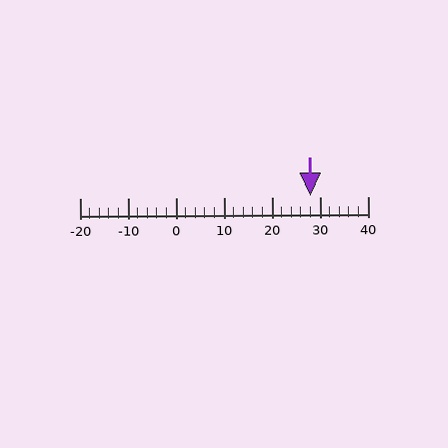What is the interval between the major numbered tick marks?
The major tick marks are spaced 10 units apart.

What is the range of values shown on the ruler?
The ruler shows values from -20 to 40.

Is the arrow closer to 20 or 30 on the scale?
The arrow is closer to 30.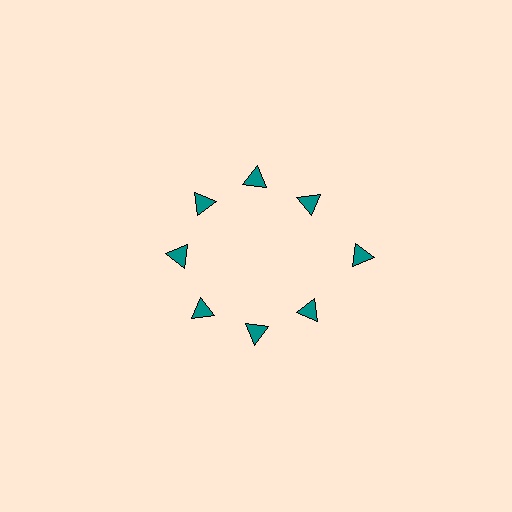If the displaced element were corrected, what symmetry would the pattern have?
It would have 8-fold rotational symmetry — the pattern would map onto itself every 45 degrees.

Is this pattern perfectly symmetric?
No. The 8 teal triangles are arranged in a ring, but one element near the 3 o'clock position is pushed outward from the center, breaking the 8-fold rotational symmetry.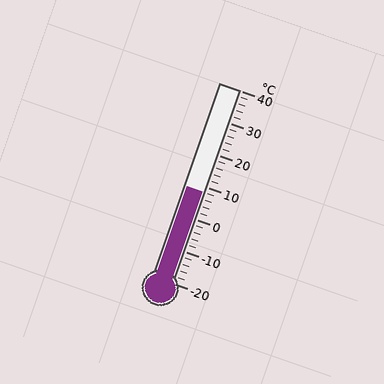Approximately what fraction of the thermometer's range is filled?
The thermometer is filled to approximately 45% of its range.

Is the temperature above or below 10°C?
The temperature is below 10°C.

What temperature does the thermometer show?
The thermometer shows approximately 8°C.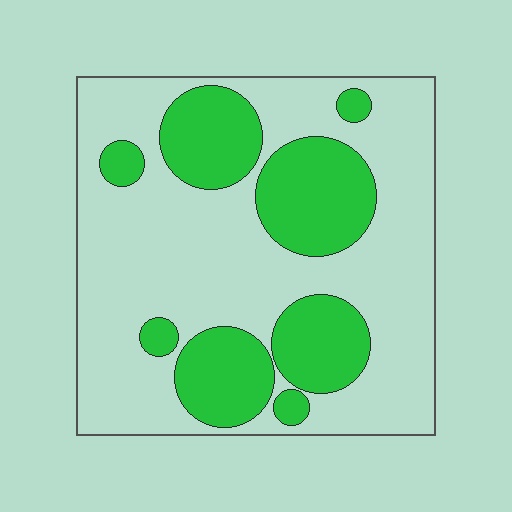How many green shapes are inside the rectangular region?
8.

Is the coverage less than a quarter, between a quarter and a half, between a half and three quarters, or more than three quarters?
Between a quarter and a half.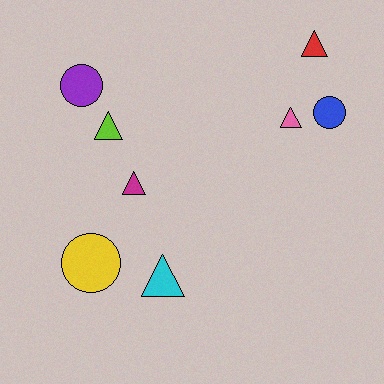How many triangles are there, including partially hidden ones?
There are 5 triangles.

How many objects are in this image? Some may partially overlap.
There are 8 objects.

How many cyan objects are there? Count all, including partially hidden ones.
There is 1 cyan object.